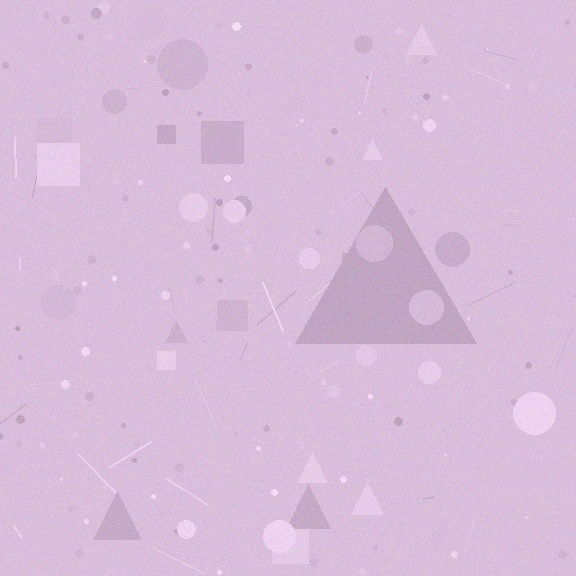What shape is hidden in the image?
A triangle is hidden in the image.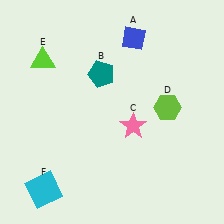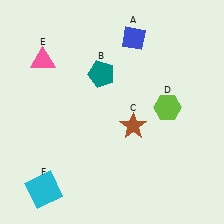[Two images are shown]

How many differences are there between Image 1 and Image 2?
There are 2 differences between the two images.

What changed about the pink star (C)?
In Image 1, C is pink. In Image 2, it changed to brown.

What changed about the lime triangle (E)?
In Image 1, E is lime. In Image 2, it changed to pink.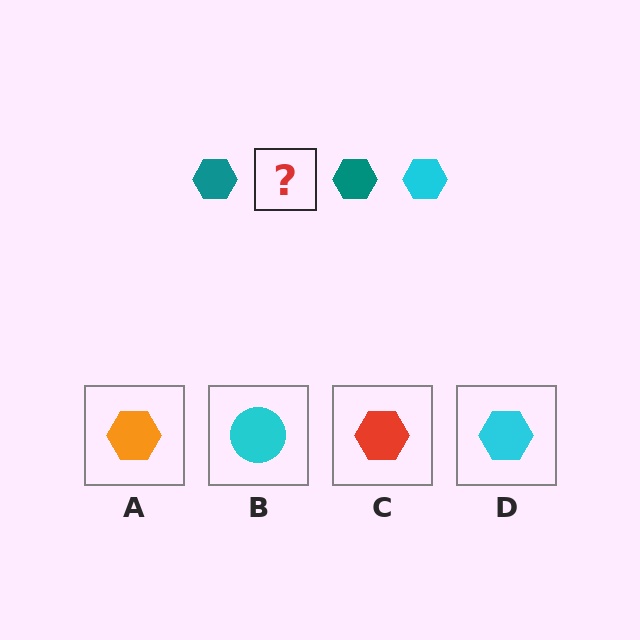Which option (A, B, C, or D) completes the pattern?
D.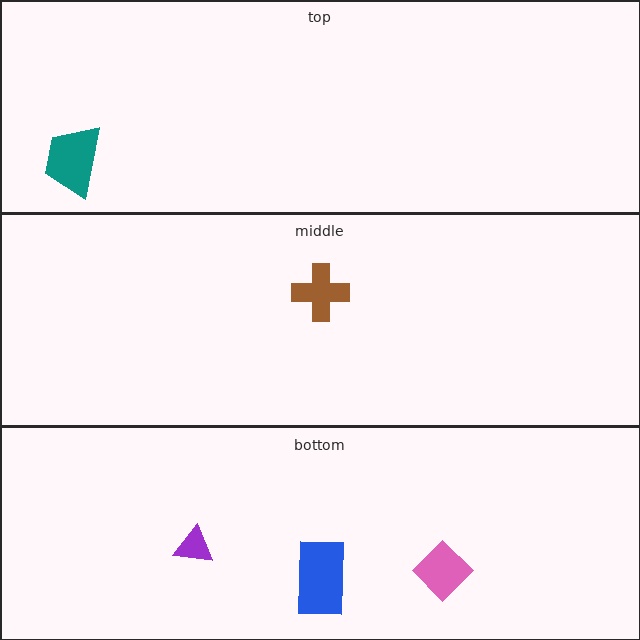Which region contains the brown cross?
The middle region.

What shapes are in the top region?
The teal trapezoid.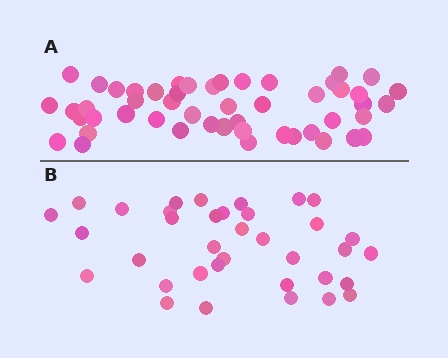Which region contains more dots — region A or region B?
Region A (the top region) has more dots.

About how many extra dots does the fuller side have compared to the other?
Region A has approximately 15 more dots than region B.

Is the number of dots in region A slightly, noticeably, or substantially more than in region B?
Region A has noticeably more, but not dramatically so. The ratio is roughly 1.4 to 1.